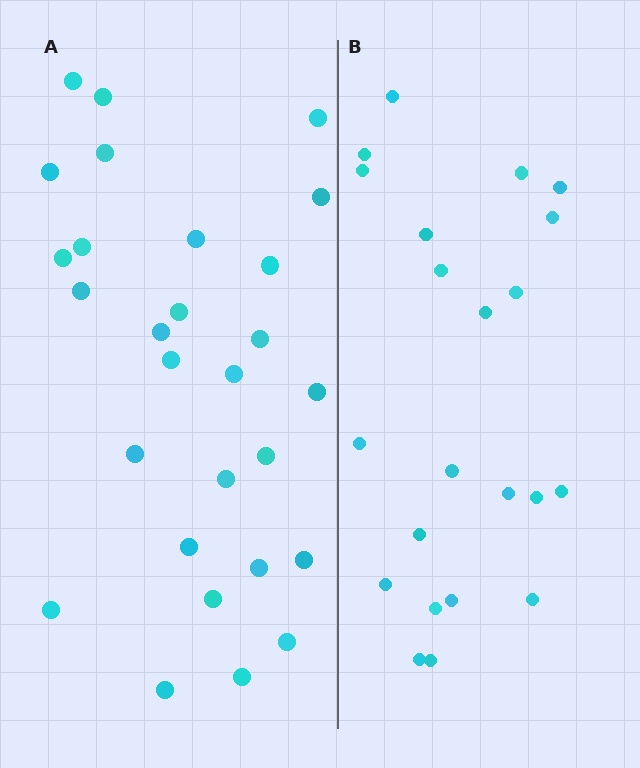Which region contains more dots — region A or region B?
Region A (the left region) has more dots.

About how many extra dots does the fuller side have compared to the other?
Region A has about 6 more dots than region B.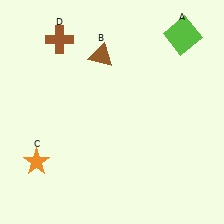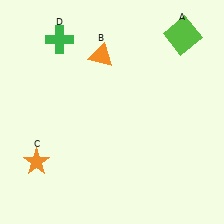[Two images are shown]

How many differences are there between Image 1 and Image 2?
There are 2 differences between the two images.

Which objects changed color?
B changed from brown to orange. D changed from brown to green.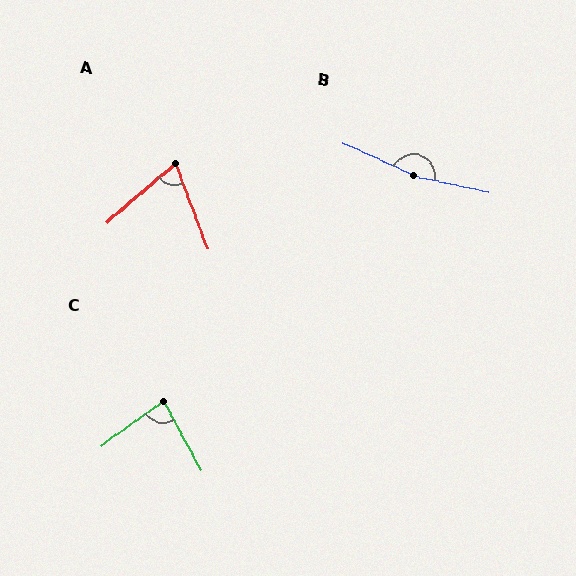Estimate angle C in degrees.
Approximately 83 degrees.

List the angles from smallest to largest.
A (70°), C (83°), B (168°).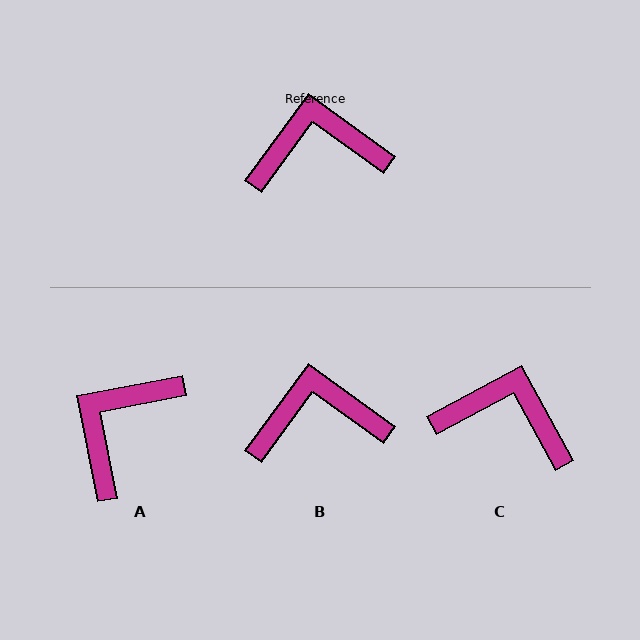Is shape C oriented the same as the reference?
No, it is off by about 26 degrees.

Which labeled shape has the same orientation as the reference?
B.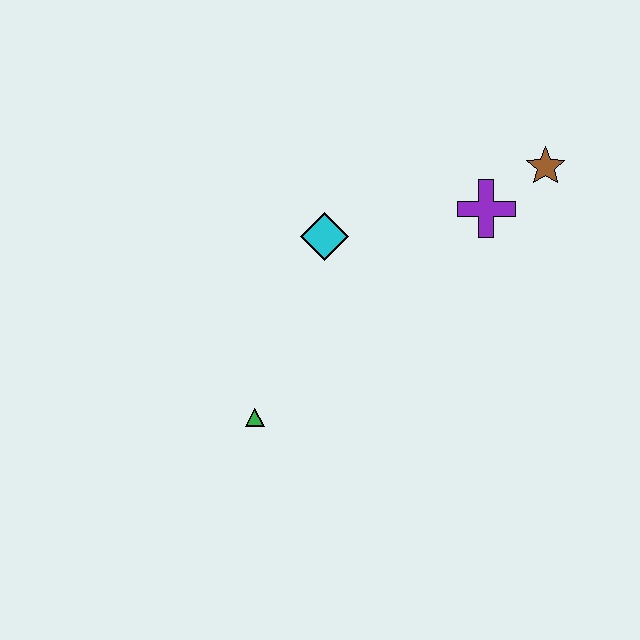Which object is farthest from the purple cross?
The green triangle is farthest from the purple cross.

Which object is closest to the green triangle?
The cyan diamond is closest to the green triangle.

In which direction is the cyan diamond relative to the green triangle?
The cyan diamond is above the green triangle.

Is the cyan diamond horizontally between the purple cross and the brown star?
No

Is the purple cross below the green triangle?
No